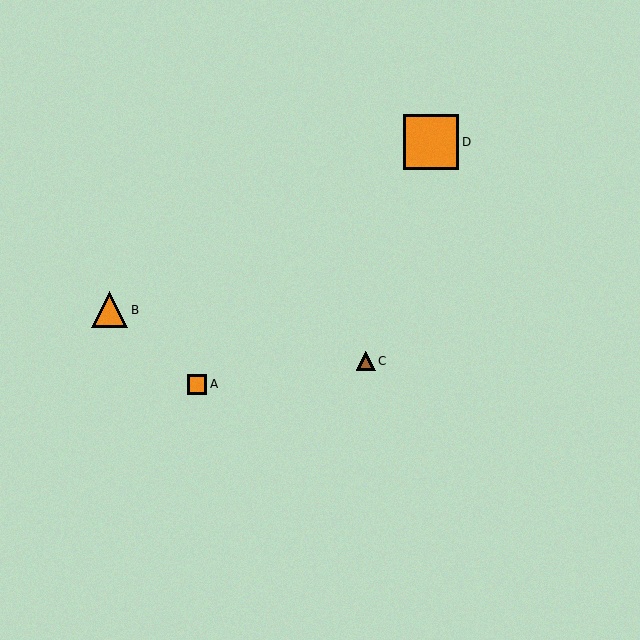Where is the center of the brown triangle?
The center of the brown triangle is at (366, 361).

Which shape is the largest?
The orange square (labeled D) is the largest.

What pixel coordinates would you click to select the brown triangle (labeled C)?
Click at (366, 361) to select the brown triangle C.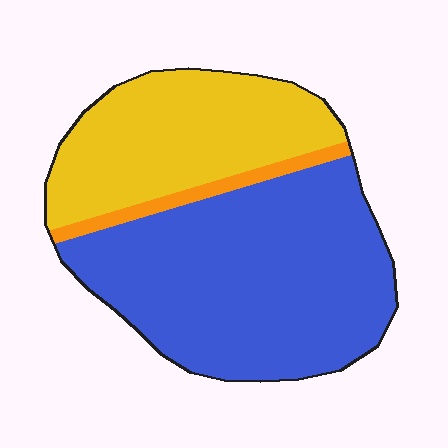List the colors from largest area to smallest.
From largest to smallest: blue, yellow, orange.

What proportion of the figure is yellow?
Yellow covers around 35% of the figure.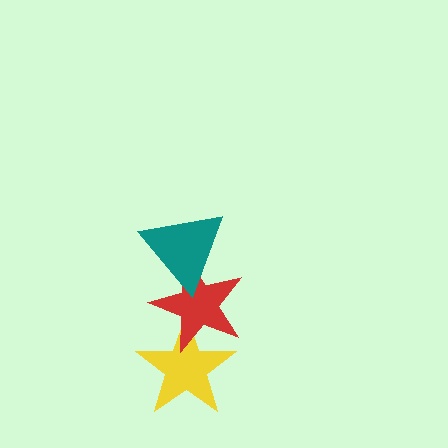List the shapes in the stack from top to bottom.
From top to bottom: the teal triangle, the red star, the yellow star.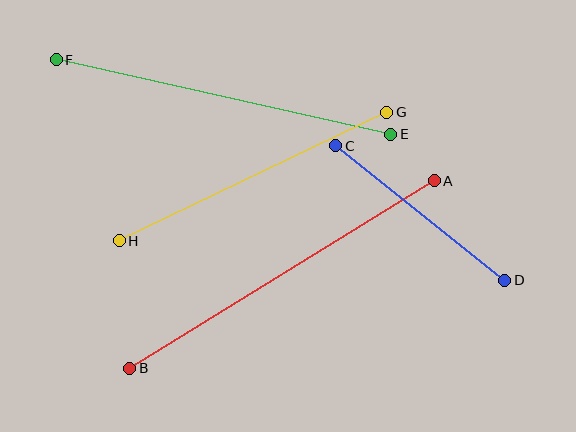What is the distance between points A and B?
The distance is approximately 357 pixels.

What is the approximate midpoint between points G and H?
The midpoint is at approximately (253, 176) pixels.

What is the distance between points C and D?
The distance is approximately 216 pixels.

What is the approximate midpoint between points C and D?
The midpoint is at approximately (420, 213) pixels.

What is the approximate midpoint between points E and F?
The midpoint is at approximately (223, 97) pixels.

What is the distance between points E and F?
The distance is approximately 343 pixels.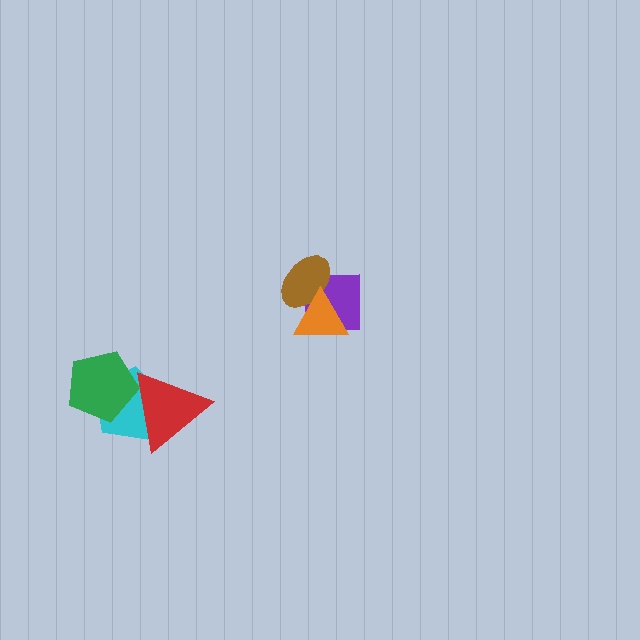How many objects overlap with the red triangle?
2 objects overlap with the red triangle.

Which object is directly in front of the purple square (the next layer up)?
The brown ellipse is directly in front of the purple square.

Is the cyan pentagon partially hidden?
Yes, it is partially covered by another shape.